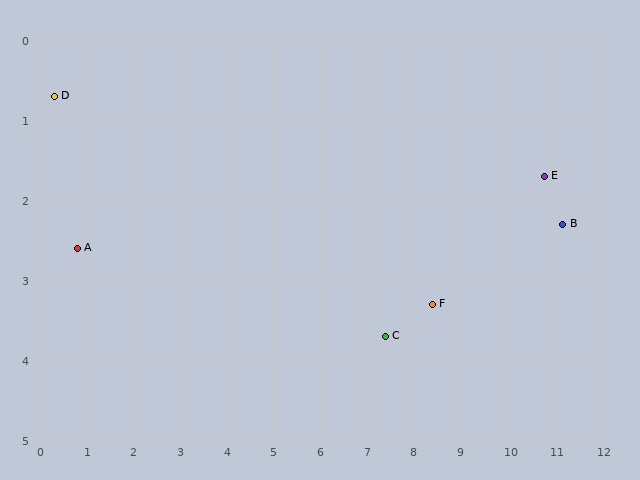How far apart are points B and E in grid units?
Points B and E are about 0.7 grid units apart.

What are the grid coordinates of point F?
Point F is at approximately (8.4, 3.3).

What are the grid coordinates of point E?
Point E is at approximately (10.8, 1.7).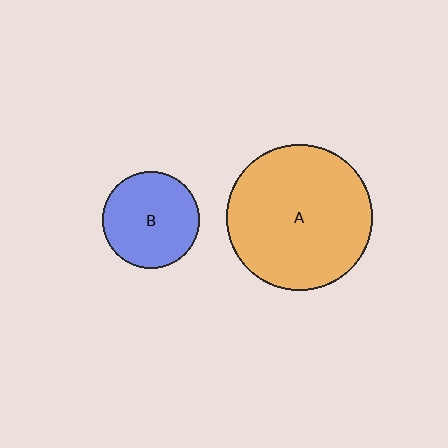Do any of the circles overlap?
No, none of the circles overlap.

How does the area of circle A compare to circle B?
Approximately 2.3 times.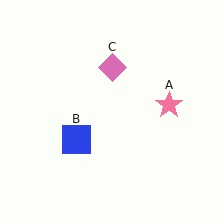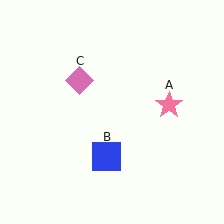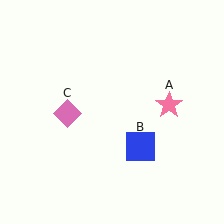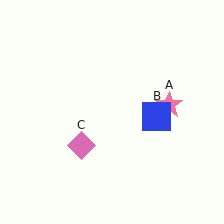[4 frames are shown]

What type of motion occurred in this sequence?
The blue square (object B), pink diamond (object C) rotated counterclockwise around the center of the scene.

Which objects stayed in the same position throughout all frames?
Pink star (object A) remained stationary.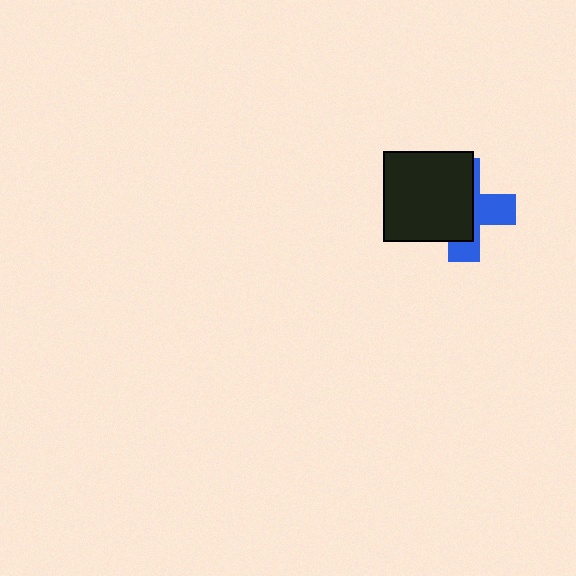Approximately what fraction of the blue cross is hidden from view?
Roughly 59% of the blue cross is hidden behind the black square.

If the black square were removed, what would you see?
You would see the complete blue cross.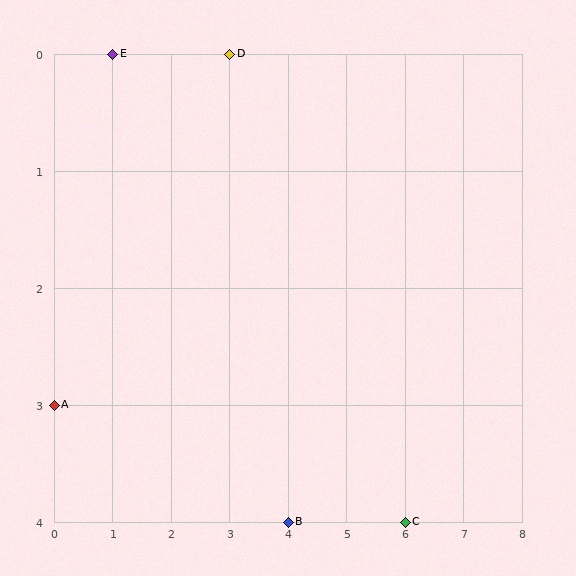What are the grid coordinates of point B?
Point B is at grid coordinates (4, 4).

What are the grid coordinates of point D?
Point D is at grid coordinates (3, 0).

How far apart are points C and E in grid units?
Points C and E are 5 columns and 4 rows apart (about 6.4 grid units diagonally).